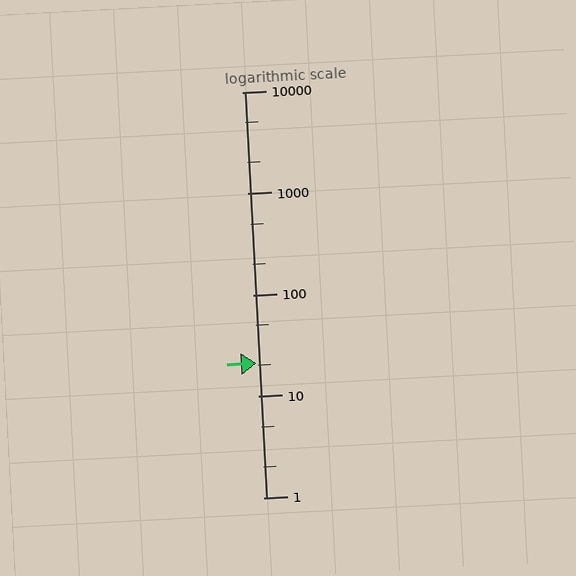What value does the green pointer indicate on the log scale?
The pointer indicates approximately 21.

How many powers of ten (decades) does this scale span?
The scale spans 4 decades, from 1 to 10000.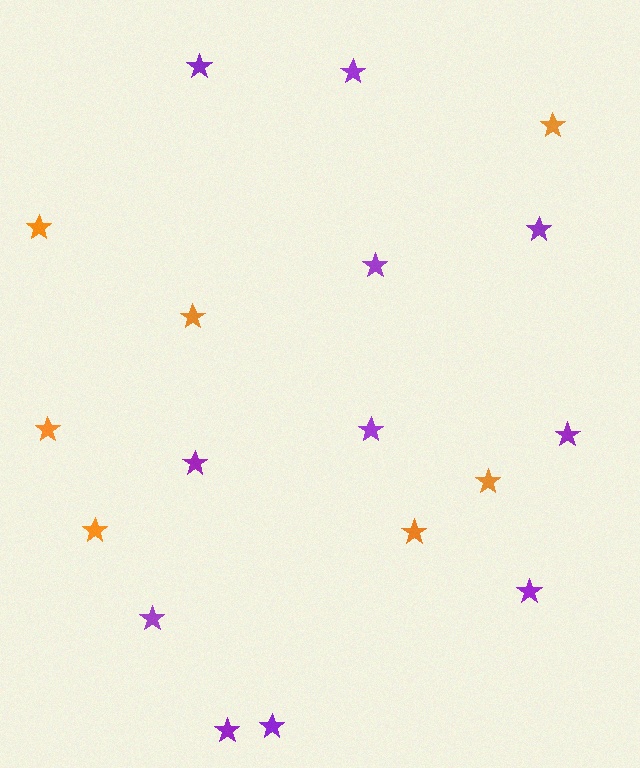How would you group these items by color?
There are 2 groups: one group of purple stars (11) and one group of orange stars (7).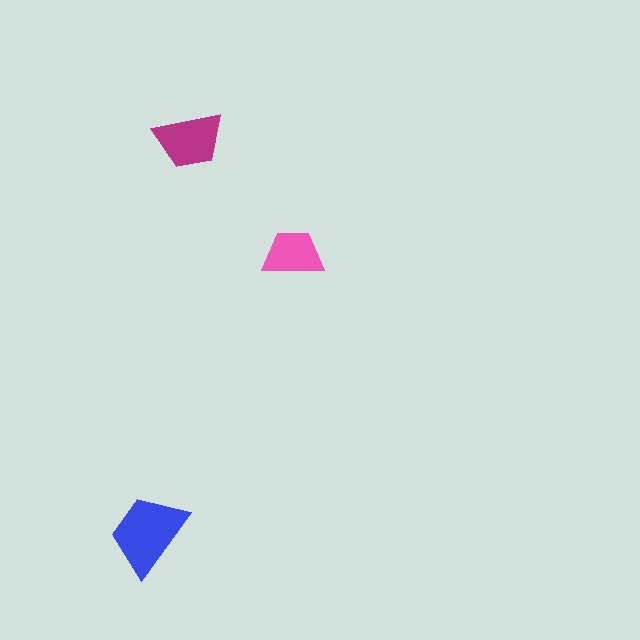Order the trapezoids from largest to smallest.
the blue one, the magenta one, the pink one.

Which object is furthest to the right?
The pink trapezoid is rightmost.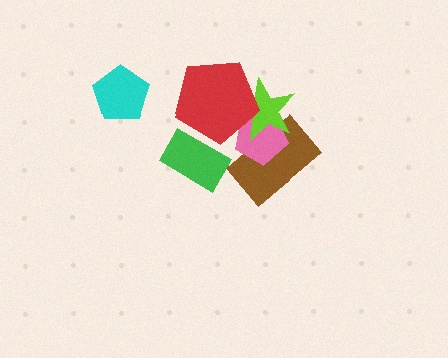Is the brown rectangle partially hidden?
Yes, it is partially covered by another shape.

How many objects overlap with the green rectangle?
1 object overlaps with the green rectangle.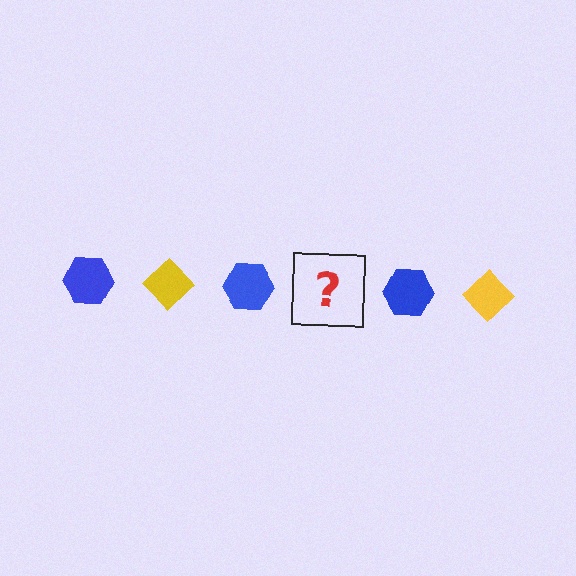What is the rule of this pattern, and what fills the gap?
The rule is that the pattern alternates between blue hexagon and yellow diamond. The gap should be filled with a yellow diamond.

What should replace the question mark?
The question mark should be replaced with a yellow diamond.